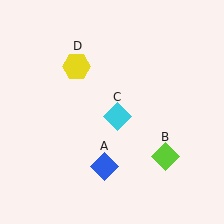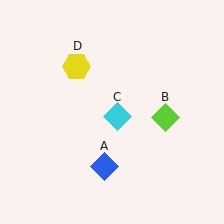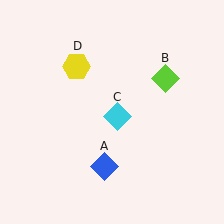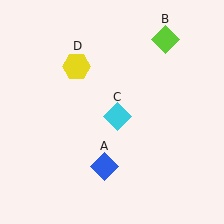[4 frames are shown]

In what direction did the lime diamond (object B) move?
The lime diamond (object B) moved up.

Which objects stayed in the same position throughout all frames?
Blue diamond (object A) and cyan diamond (object C) and yellow hexagon (object D) remained stationary.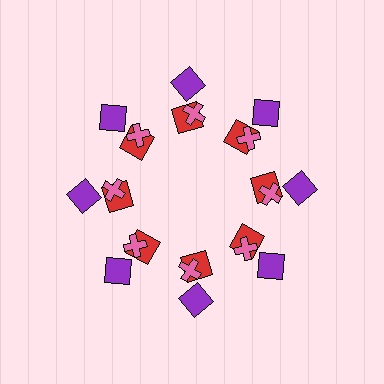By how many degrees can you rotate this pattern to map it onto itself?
The pattern maps onto itself every 45 degrees of rotation.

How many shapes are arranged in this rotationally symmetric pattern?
There are 24 shapes, arranged in 8 groups of 3.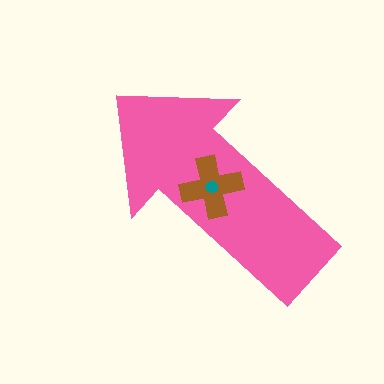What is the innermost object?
The teal hexagon.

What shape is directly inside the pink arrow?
The brown cross.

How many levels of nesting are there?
3.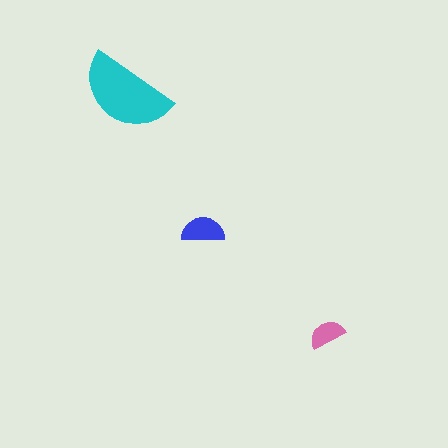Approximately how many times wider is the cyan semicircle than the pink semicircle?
About 2.5 times wider.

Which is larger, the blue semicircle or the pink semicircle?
The blue one.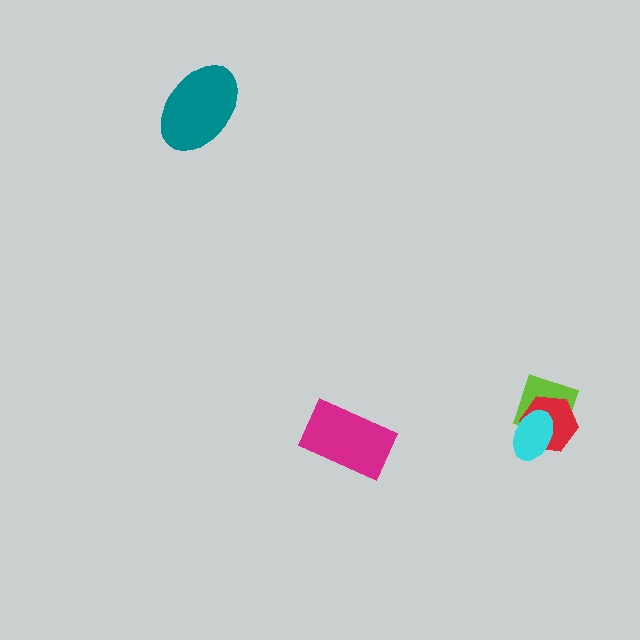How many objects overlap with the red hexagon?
2 objects overlap with the red hexagon.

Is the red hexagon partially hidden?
Yes, it is partially covered by another shape.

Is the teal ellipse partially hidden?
No, no other shape covers it.